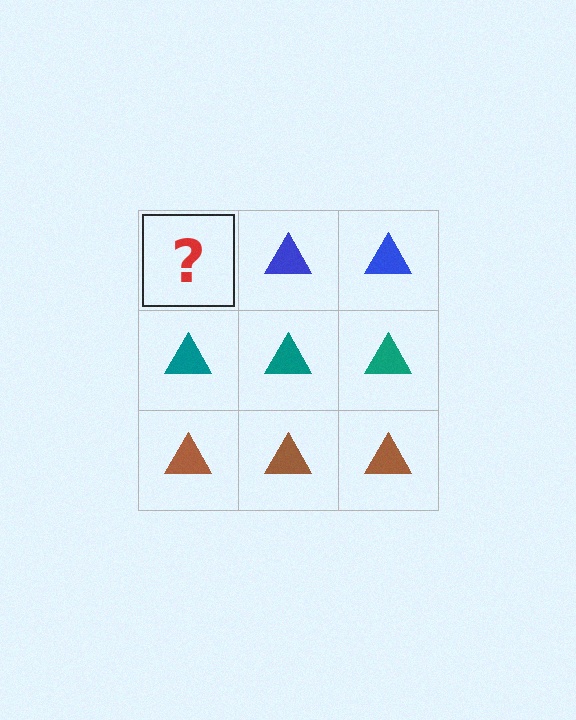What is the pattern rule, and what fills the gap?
The rule is that each row has a consistent color. The gap should be filled with a blue triangle.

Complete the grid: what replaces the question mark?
The question mark should be replaced with a blue triangle.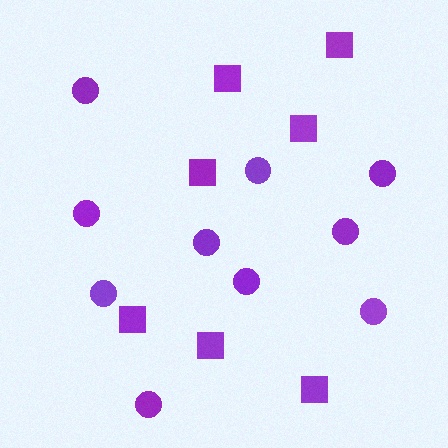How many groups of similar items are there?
There are 2 groups: one group of squares (7) and one group of circles (10).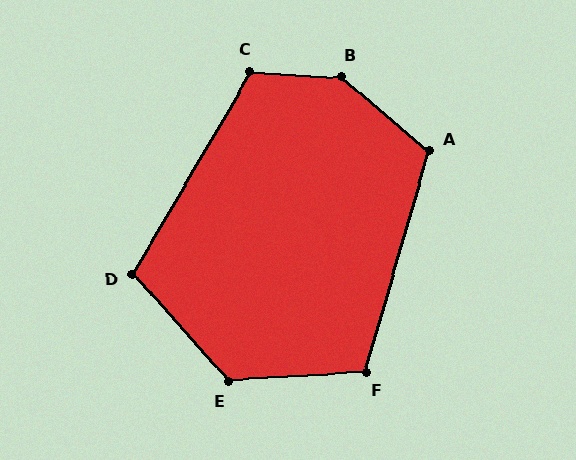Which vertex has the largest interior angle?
B, at approximately 143 degrees.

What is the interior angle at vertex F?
Approximately 110 degrees (obtuse).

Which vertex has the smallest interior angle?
D, at approximately 108 degrees.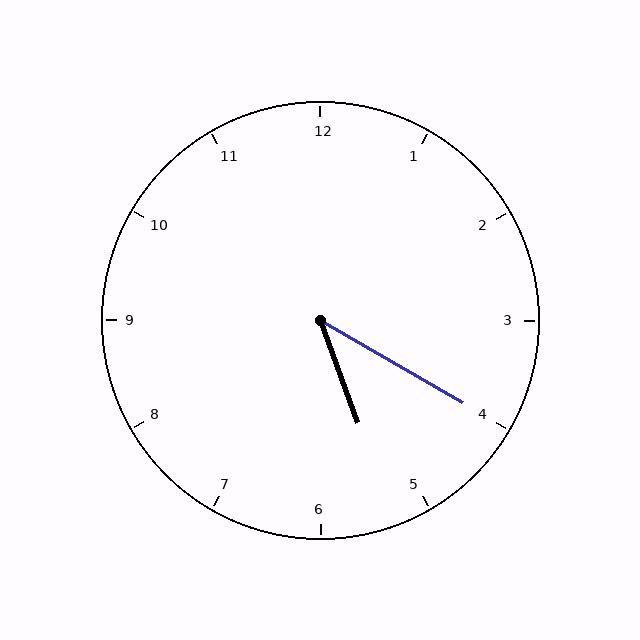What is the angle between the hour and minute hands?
Approximately 40 degrees.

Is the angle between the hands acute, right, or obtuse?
It is acute.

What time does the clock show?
5:20.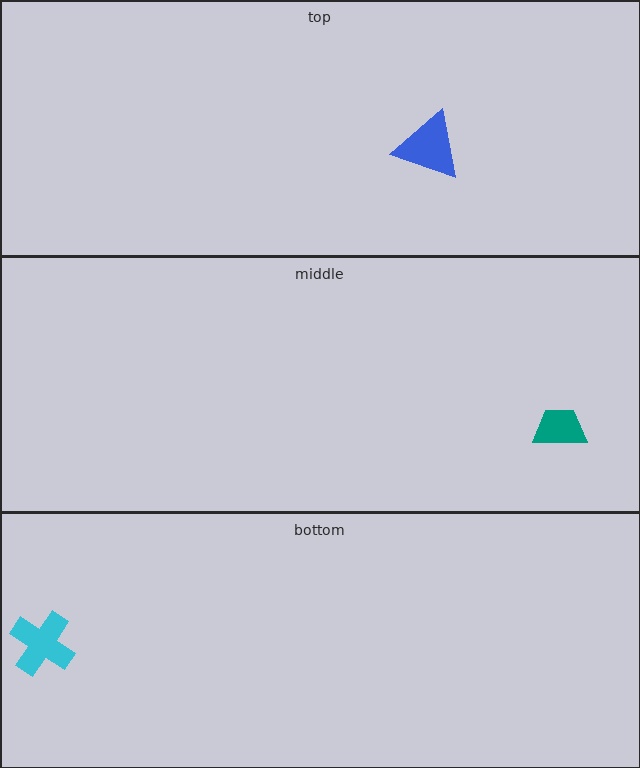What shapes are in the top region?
The blue triangle.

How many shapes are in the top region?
1.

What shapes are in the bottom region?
The cyan cross.